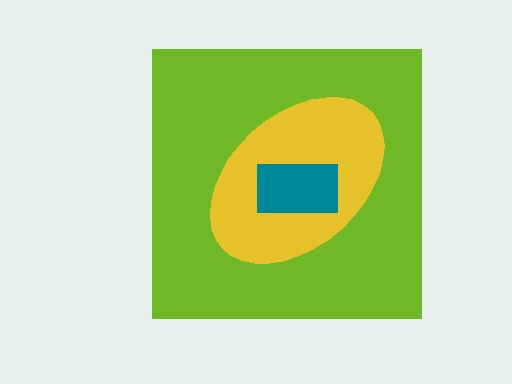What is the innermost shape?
The teal rectangle.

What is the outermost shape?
The lime square.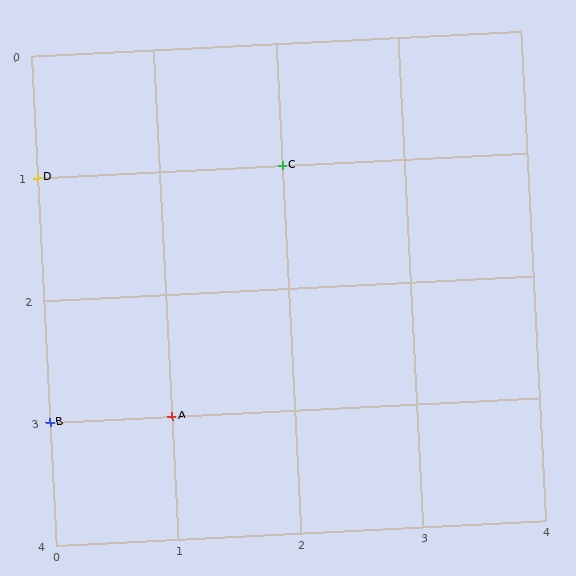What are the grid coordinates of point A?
Point A is at grid coordinates (1, 3).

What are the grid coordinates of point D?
Point D is at grid coordinates (0, 1).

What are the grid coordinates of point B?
Point B is at grid coordinates (0, 3).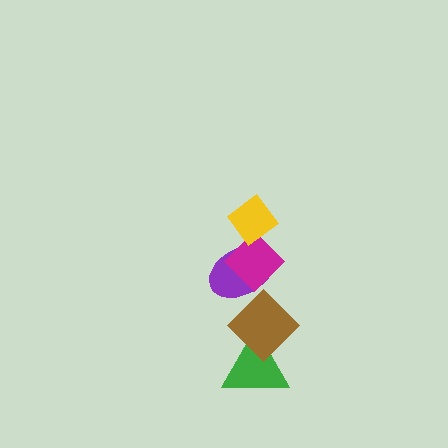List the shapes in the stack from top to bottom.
From top to bottom: the yellow diamond, the magenta diamond, the purple ellipse, the brown diamond, the green triangle.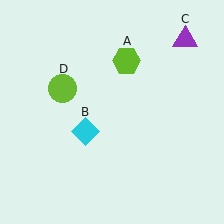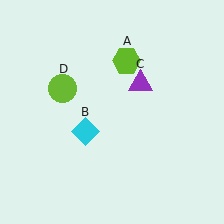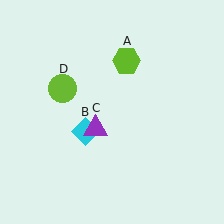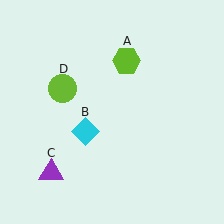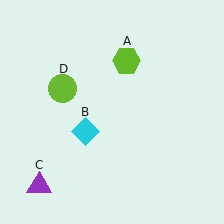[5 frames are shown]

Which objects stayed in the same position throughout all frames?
Lime hexagon (object A) and cyan diamond (object B) and lime circle (object D) remained stationary.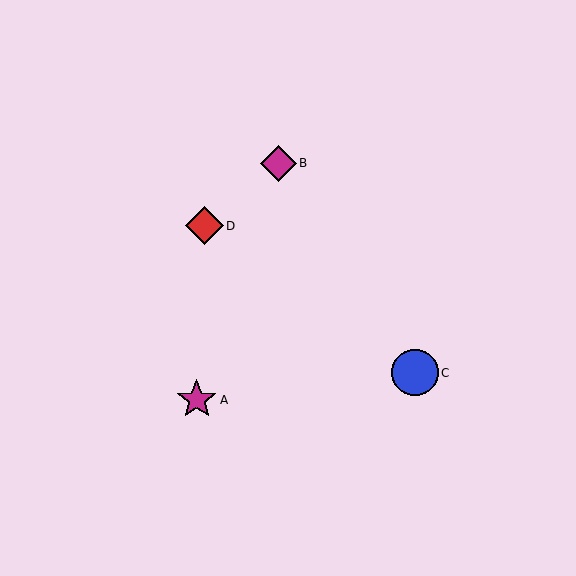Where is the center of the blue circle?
The center of the blue circle is at (415, 373).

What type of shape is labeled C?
Shape C is a blue circle.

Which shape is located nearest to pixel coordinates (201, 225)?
The red diamond (labeled D) at (205, 226) is nearest to that location.